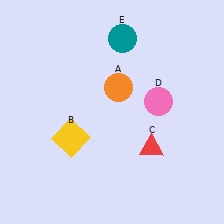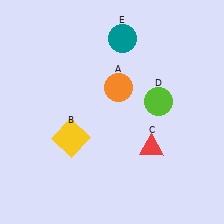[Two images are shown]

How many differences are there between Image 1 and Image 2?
There is 1 difference between the two images.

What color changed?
The circle (D) changed from pink in Image 1 to lime in Image 2.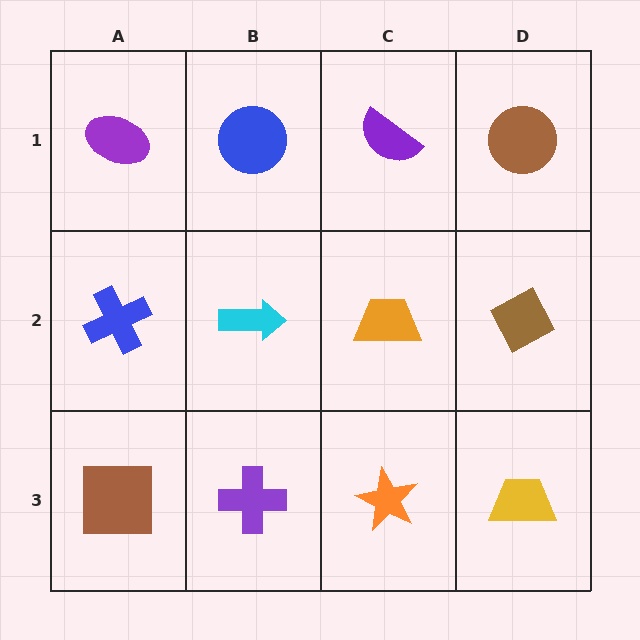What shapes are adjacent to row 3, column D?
A brown diamond (row 2, column D), an orange star (row 3, column C).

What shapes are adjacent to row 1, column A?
A blue cross (row 2, column A), a blue circle (row 1, column B).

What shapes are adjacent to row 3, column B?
A cyan arrow (row 2, column B), a brown square (row 3, column A), an orange star (row 3, column C).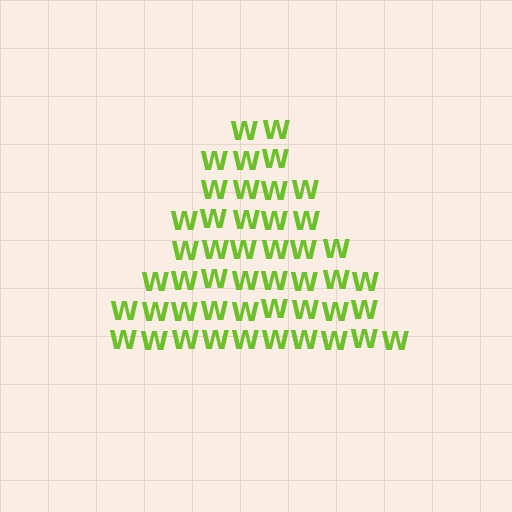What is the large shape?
The large shape is a triangle.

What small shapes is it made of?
It is made of small letter W's.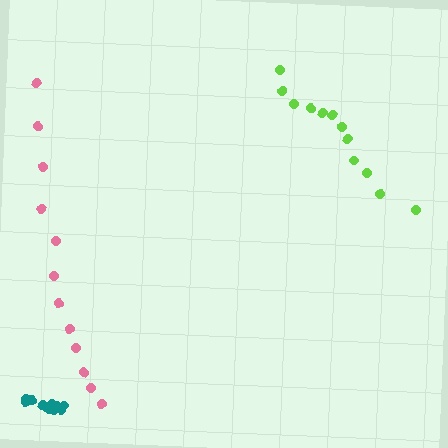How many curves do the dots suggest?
There are 3 distinct paths.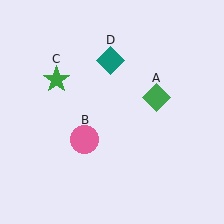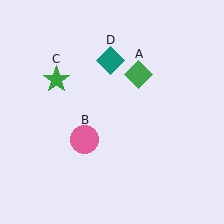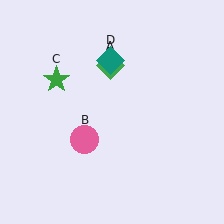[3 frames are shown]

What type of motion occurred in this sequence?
The green diamond (object A) rotated counterclockwise around the center of the scene.